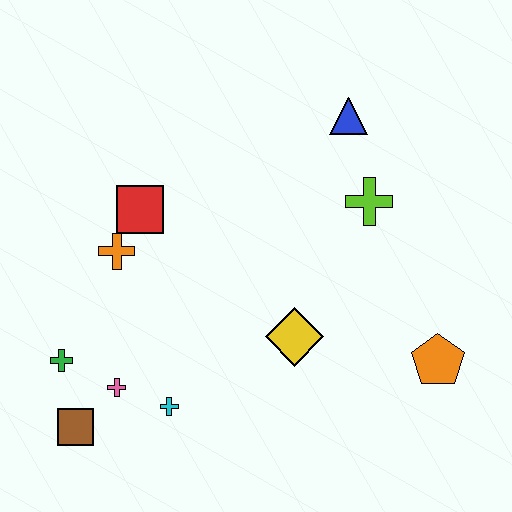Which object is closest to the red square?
The orange cross is closest to the red square.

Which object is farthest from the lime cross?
The brown square is farthest from the lime cross.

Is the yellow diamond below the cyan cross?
No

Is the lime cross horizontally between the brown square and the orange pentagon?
Yes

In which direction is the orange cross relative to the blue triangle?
The orange cross is to the left of the blue triangle.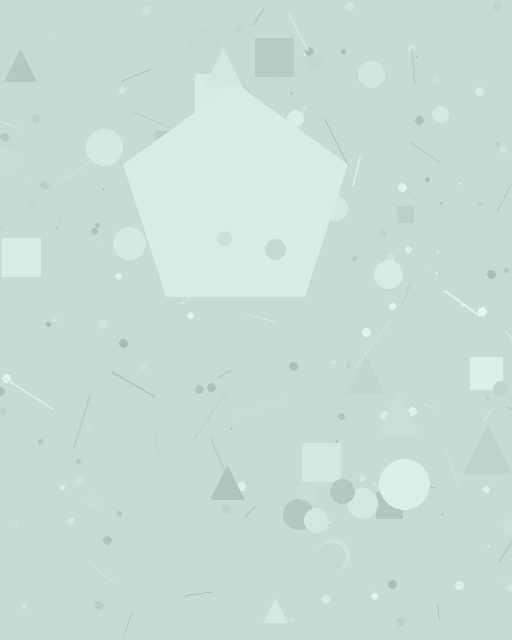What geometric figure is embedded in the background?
A pentagon is embedded in the background.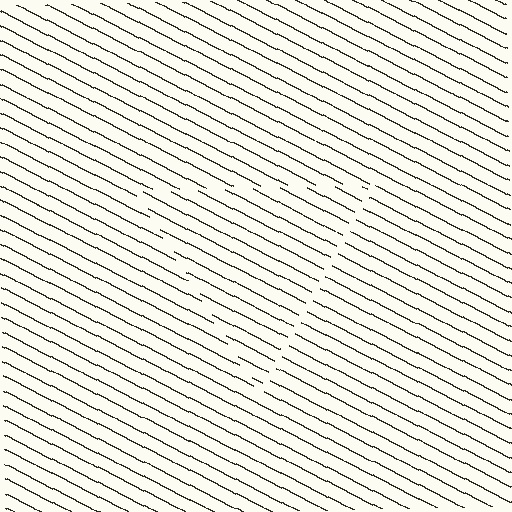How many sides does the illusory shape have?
3 sides — the line-ends trace a triangle.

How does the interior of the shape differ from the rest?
The interior of the shape contains the same grating, shifted by half a period — the contour is defined by the phase discontinuity where line-ends from the inner and outer gratings abut.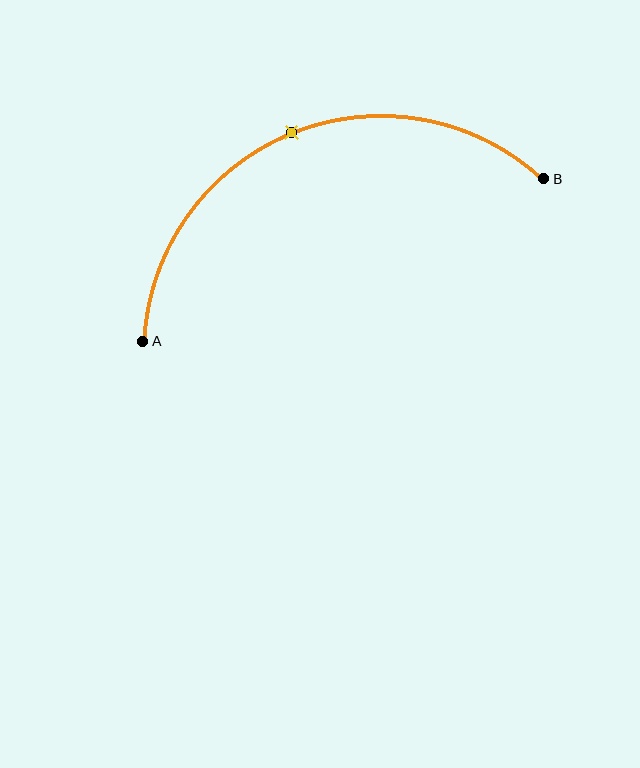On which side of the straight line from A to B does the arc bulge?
The arc bulges above the straight line connecting A and B.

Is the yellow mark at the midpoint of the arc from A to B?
Yes. The yellow mark lies on the arc at equal arc-length from both A and B — it is the arc midpoint.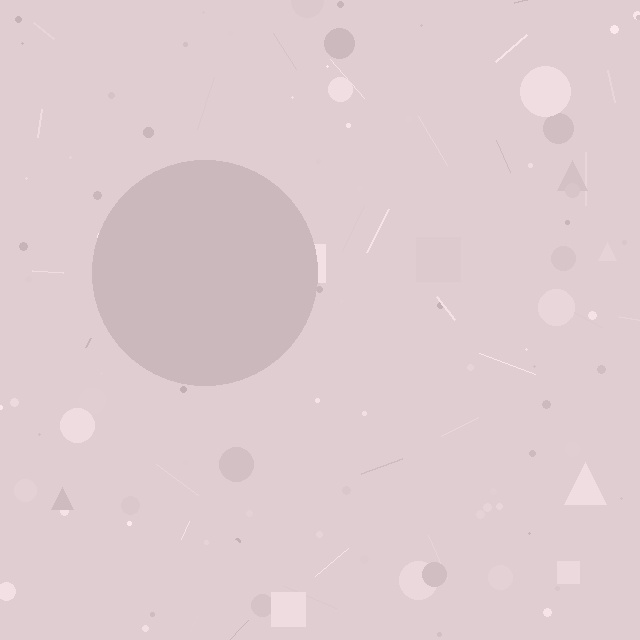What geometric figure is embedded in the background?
A circle is embedded in the background.